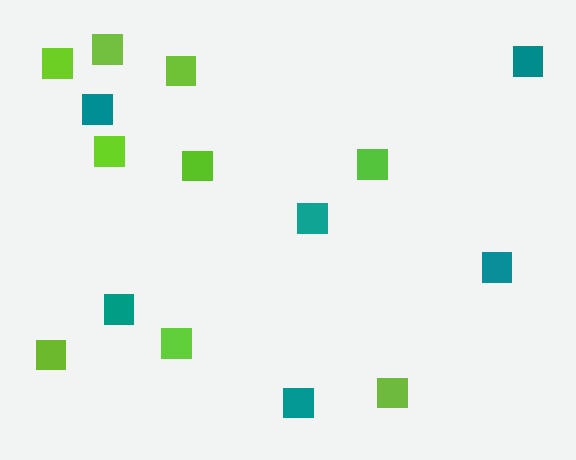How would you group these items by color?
There are 2 groups: one group of lime squares (9) and one group of teal squares (6).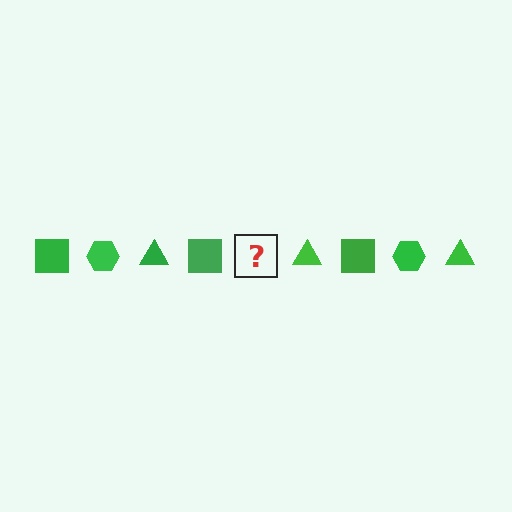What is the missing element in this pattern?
The missing element is a green hexagon.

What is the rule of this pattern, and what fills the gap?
The rule is that the pattern cycles through square, hexagon, triangle shapes in green. The gap should be filled with a green hexagon.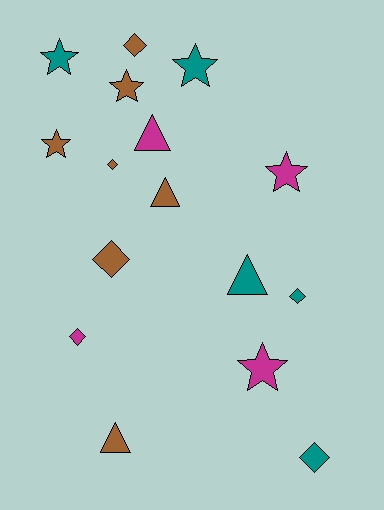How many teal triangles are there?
There is 1 teal triangle.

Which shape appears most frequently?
Diamond, with 6 objects.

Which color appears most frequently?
Brown, with 7 objects.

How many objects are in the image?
There are 16 objects.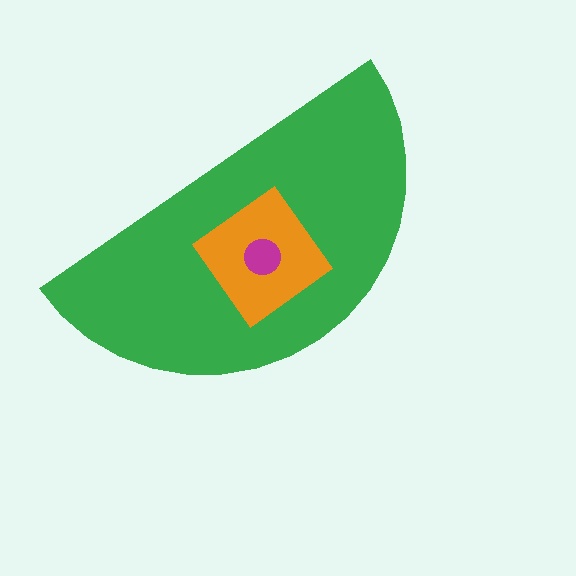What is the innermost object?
The magenta circle.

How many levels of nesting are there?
3.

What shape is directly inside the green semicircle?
The orange diamond.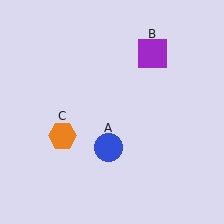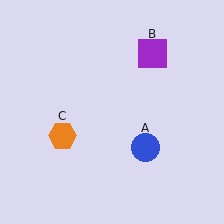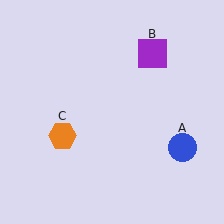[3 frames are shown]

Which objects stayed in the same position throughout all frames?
Purple square (object B) and orange hexagon (object C) remained stationary.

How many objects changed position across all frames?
1 object changed position: blue circle (object A).